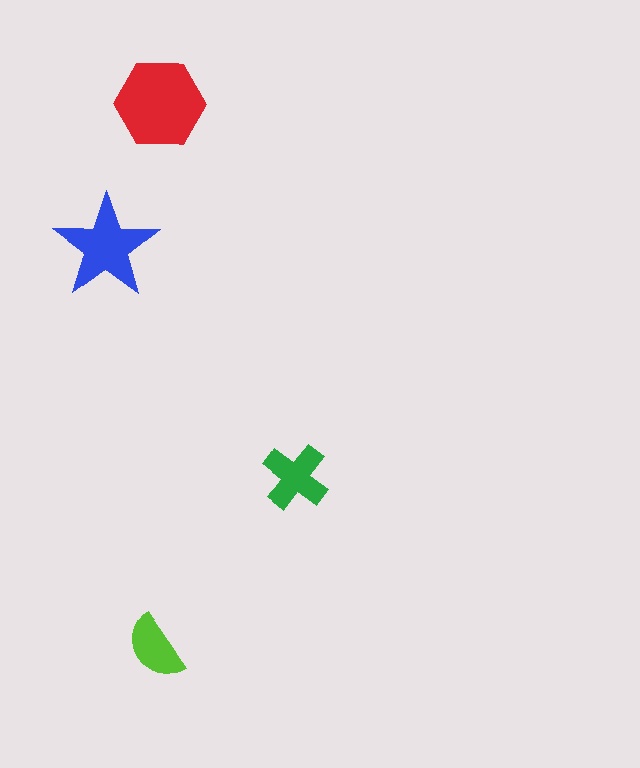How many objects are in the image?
There are 4 objects in the image.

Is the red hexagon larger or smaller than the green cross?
Larger.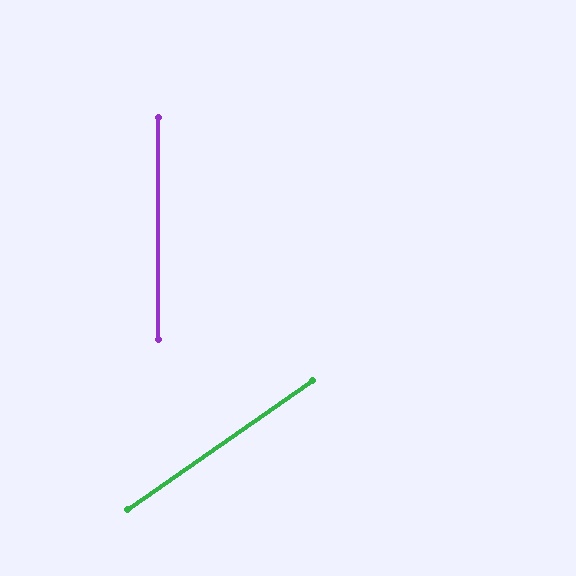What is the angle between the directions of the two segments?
Approximately 55 degrees.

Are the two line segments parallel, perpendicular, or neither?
Neither parallel nor perpendicular — they differ by about 55°.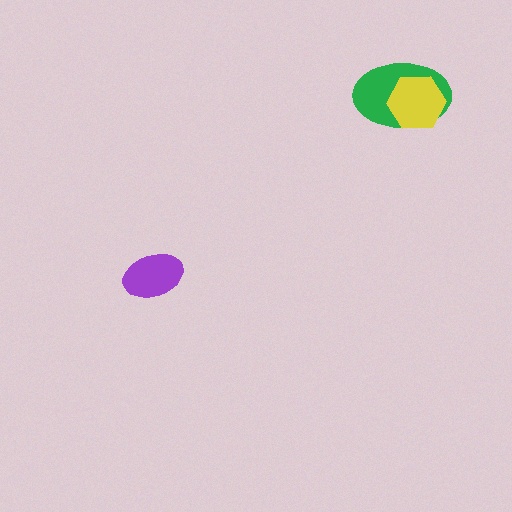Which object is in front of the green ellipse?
The yellow hexagon is in front of the green ellipse.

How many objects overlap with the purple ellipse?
0 objects overlap with the purple ellipse.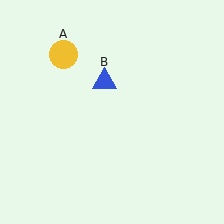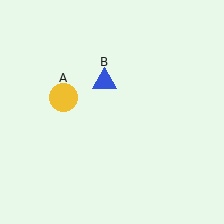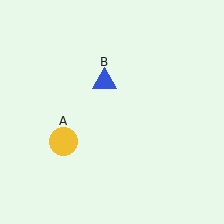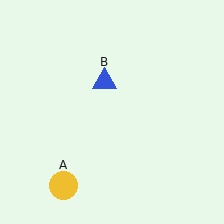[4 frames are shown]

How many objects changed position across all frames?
1 object changed position: yellow circle (object A).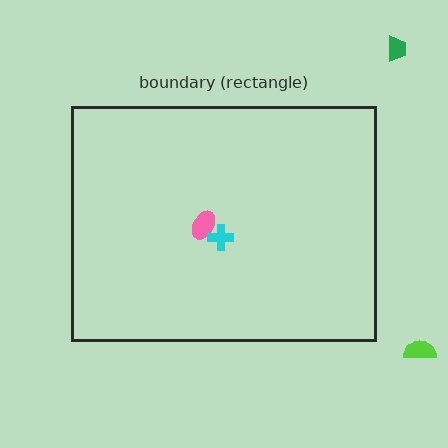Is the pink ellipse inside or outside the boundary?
Inside.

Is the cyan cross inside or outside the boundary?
Inside.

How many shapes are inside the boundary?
2 inside, 2 outside.